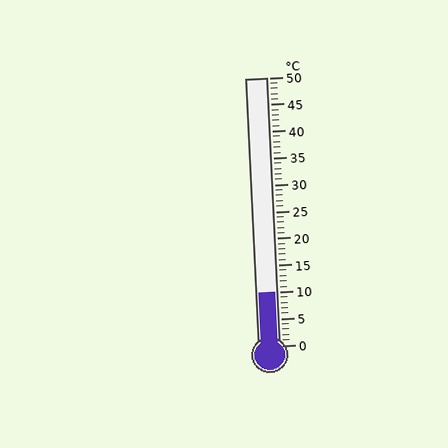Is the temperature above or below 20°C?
The temperature is below 20°C.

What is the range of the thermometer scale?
The thermometer scale ranges from 0°C to 50°C.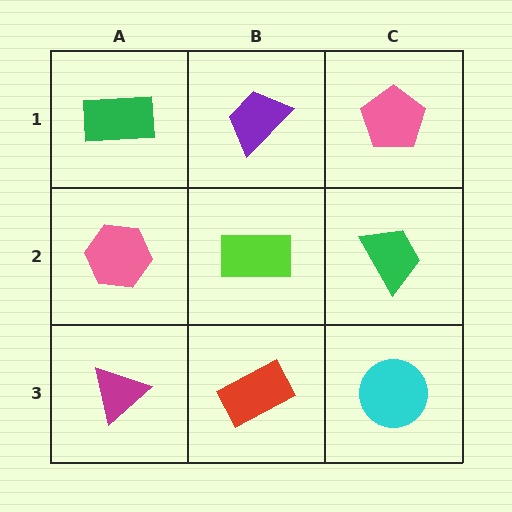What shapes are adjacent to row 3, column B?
A lime rectangle (row 2, column B), a magenta triangle (row 3, column A), a cyan circle (row 3, column C).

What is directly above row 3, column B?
A lime rectangle.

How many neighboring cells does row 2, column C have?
3.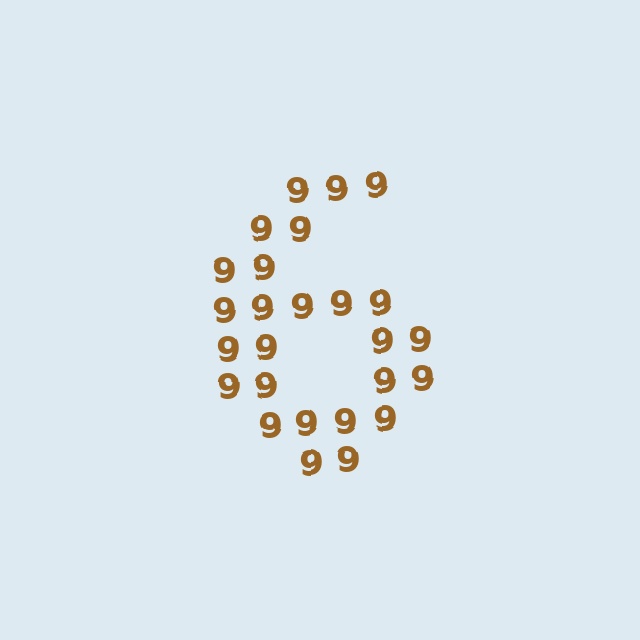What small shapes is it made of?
It is made of small digit 9's.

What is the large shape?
The large shape is the digit 6.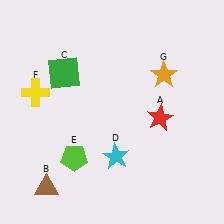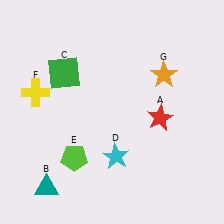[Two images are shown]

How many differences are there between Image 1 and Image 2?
There is 1 difference between the two images.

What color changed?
The triangle (B) changed from brown in Image 1 to teal in Image 2.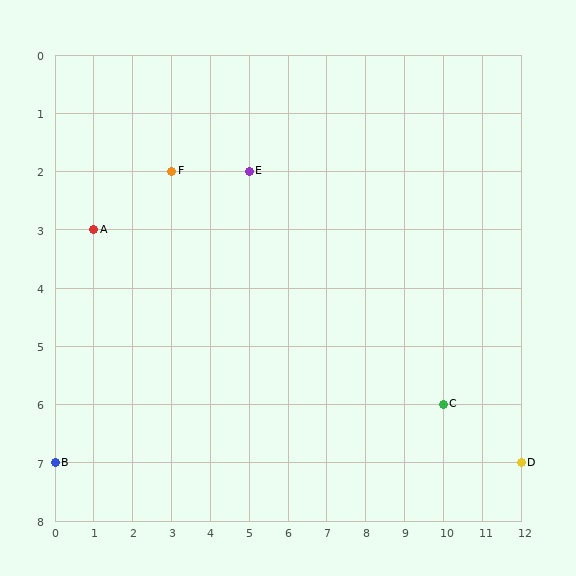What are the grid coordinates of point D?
Point D is at grid coordinates (12, 7).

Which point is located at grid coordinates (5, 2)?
Point E is at (5, 2).